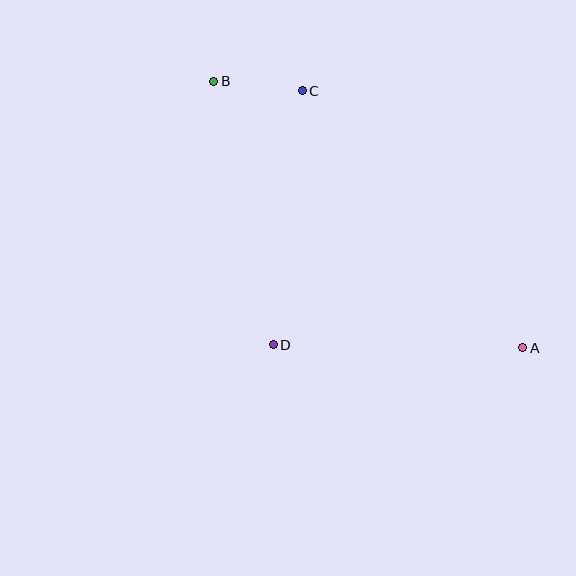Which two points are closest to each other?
Points B and C are closest to each other.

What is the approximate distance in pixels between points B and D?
The distance between B and D is approximately 270 pixels.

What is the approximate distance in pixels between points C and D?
The distance between C and D is approximately 256 pixels.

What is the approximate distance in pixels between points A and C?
The distance between A and C is approximately 339 pixels.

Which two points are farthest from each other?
Points A and B are farthest from each other.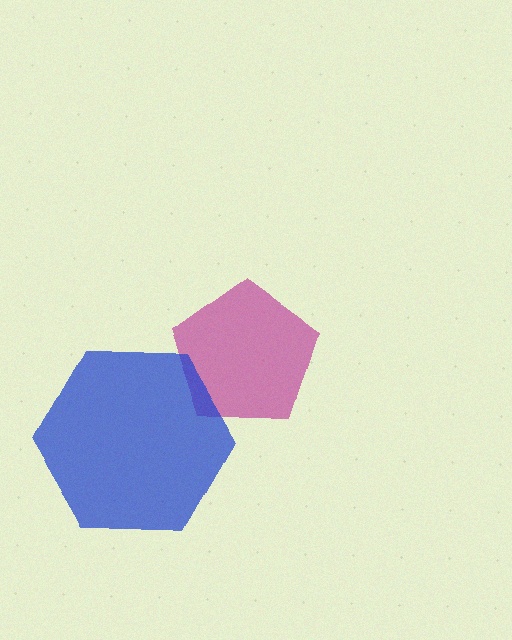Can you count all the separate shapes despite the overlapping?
Yes, there are 2 separate shapes.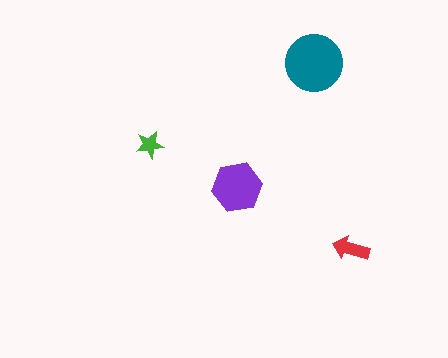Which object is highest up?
The teal circle is topmost.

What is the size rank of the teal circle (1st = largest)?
1st.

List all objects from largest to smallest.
The teal circle, the purple hexagon, the red arrow, the green star.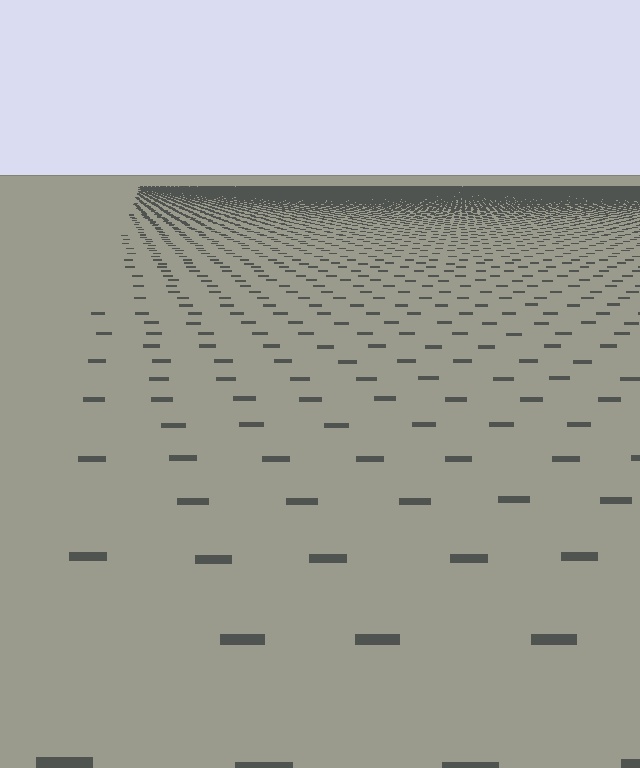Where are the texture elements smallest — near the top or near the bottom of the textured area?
Near the top.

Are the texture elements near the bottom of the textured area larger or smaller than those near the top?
Larger. Near the bottom, elements are closer to the viewer and appear at a bigger on-screen size.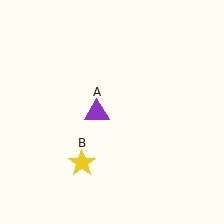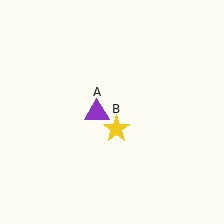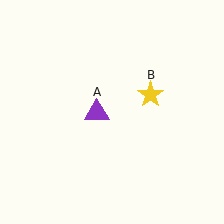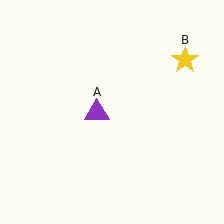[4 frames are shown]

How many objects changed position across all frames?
1 object changed position: yellow star (object B).